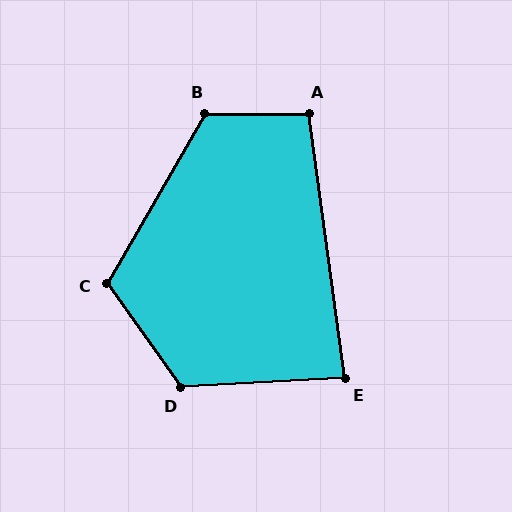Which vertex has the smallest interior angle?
E, at approximately 85 degrees.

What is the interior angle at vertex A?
Approximately 98 degrees (obtuse).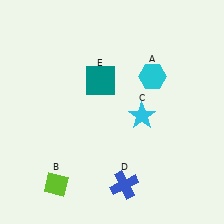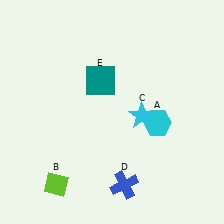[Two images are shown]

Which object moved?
The cyan hexagon (A) moved down.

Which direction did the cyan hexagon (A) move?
The cyan hexagon (A) moved down.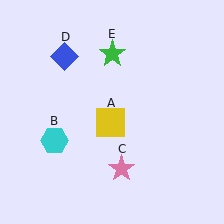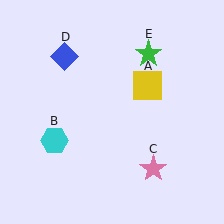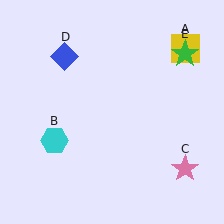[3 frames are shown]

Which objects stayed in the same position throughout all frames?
Cyan hexagon (object B) and blue diamond (object D) remained stationary.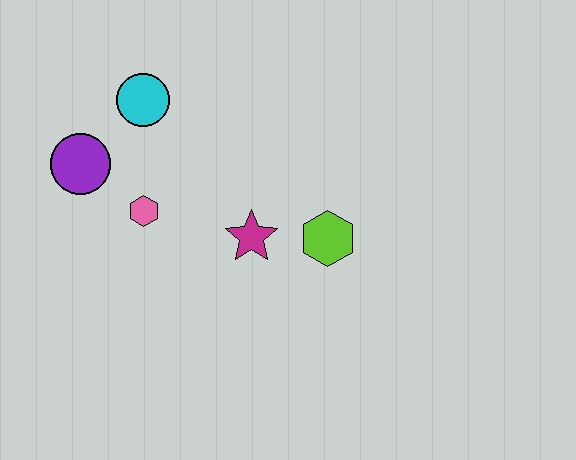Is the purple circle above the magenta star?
Yes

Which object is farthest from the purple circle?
The lime hexagon is farthest from the purple circle.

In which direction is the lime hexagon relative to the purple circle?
The lime hexagon is to the right of the purple circle.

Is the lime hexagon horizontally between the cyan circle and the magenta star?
No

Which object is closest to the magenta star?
The lime hexagon is closest to the magenta star.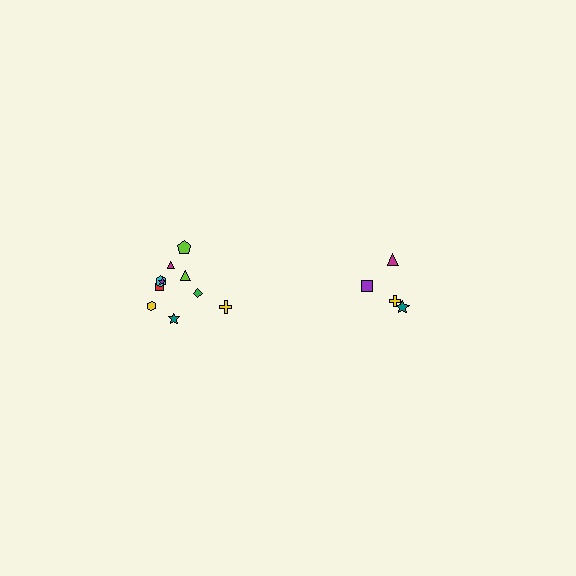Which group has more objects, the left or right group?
The left group.